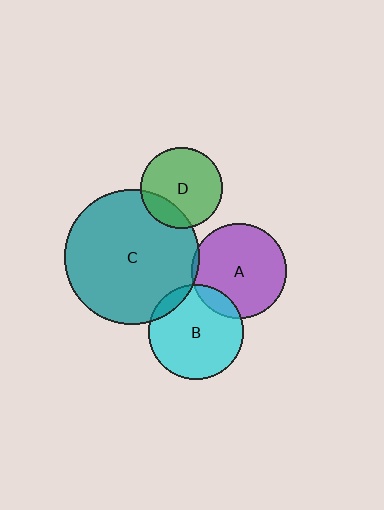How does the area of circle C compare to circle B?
Approximately 2.0 times.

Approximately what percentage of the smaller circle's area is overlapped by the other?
Approximately 20%.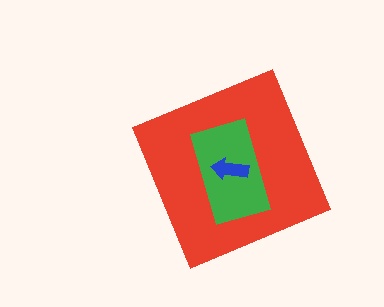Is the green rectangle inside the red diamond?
Yes.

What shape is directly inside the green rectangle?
The blue arrow.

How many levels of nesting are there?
3.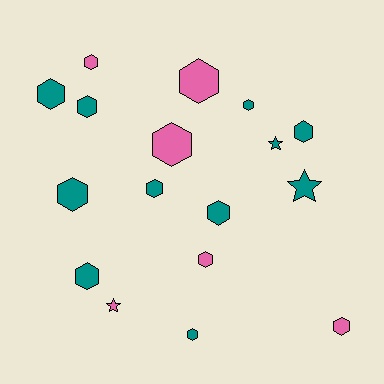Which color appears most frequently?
Teal, with 11 objects.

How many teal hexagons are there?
There are 9 teal hexagons.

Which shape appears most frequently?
Hexagon, with 14 objects.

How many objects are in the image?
There are 17 objects.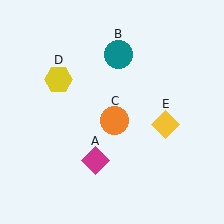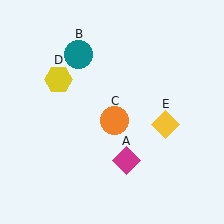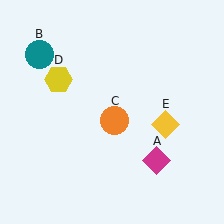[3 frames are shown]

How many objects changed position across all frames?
2 objects changed position: magenta diamond (object A), teal circle (object B).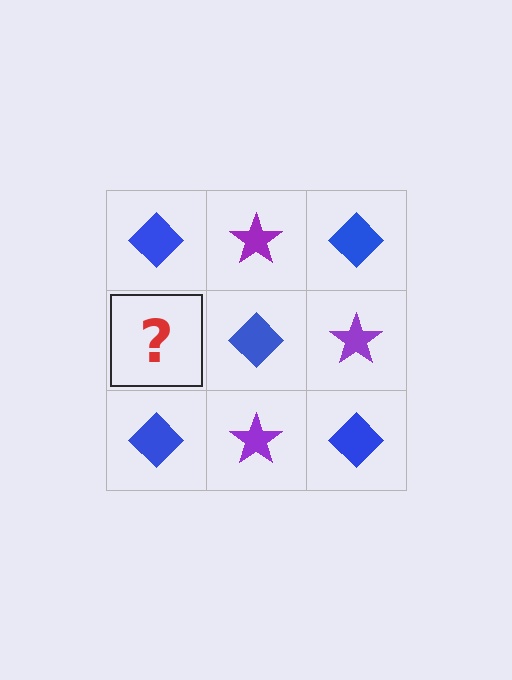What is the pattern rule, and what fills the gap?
The rule is that it alternates blue diamond and purple star in a checkerboard pattern. The gap should be filled with a purple star.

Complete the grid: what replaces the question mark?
The question mark should be replaced with a purple star.